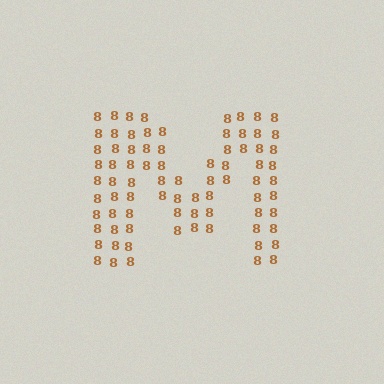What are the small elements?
The small elements are digit 8's.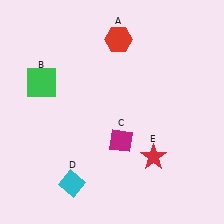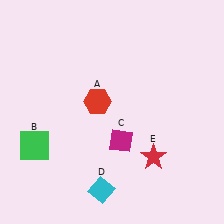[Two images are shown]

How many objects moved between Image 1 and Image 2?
3 objects moved between the two images.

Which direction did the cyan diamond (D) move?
The cyan diamond (D) moved right.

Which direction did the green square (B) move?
The green square (B) moved down.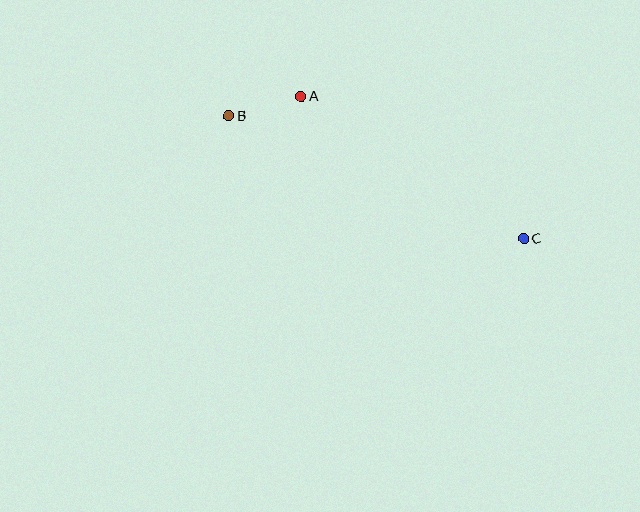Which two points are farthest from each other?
Points B and C are farthest from each other.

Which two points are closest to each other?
Points A and B are closest to each other.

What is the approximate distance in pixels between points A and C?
The distance between A and C is approximately 264 pixels.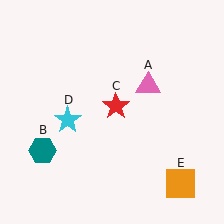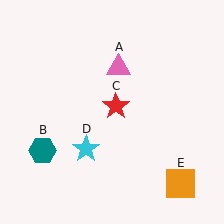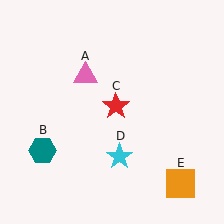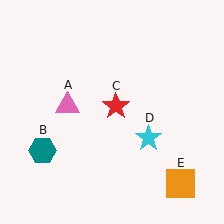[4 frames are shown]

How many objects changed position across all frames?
2 objects changed position: pink triangle (object A), cyan star (object D).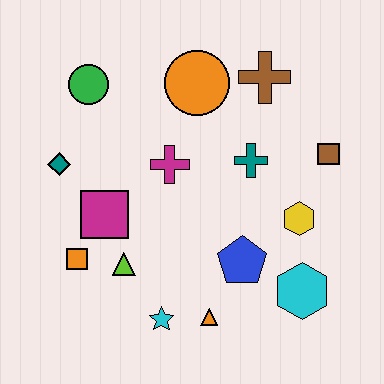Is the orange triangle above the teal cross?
No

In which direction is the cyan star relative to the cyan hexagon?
The cyan star is to the left of the cyan hexagon.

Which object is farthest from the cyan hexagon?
The green circle is farthest from the cyan hexagon.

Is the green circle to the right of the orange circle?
No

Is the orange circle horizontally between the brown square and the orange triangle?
No